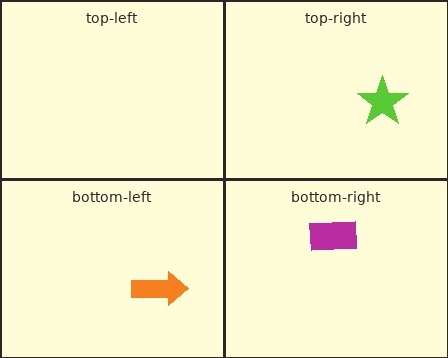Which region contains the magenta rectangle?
The bottom-right region.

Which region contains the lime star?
The top-right region.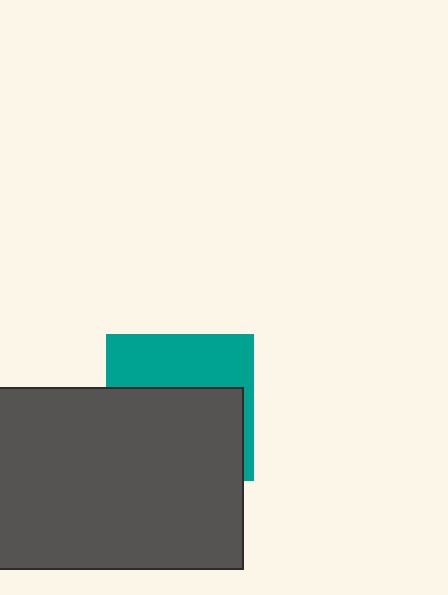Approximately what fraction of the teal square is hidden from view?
Roughly 59% of the teal square is hidden behind the dark gray rectangle.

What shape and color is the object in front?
The object in front is a dark gray rectangle.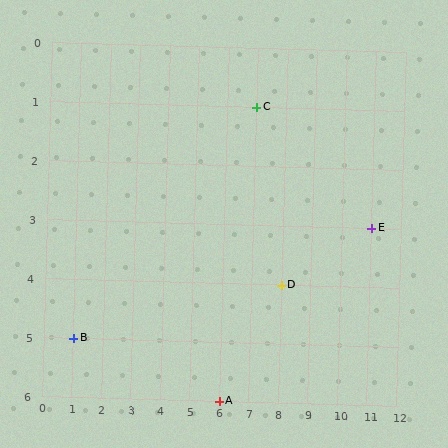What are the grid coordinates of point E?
Point E is at grid coordinates (11, 3).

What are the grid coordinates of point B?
Point B is at grid coordinates (1, 5).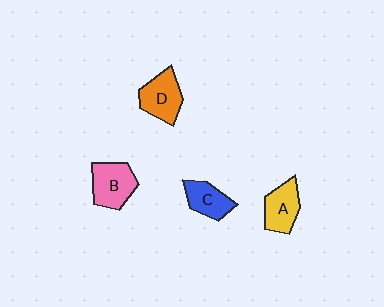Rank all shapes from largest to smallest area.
From largest to smallest: B (pink), D (orange), A (yellow), C (blue).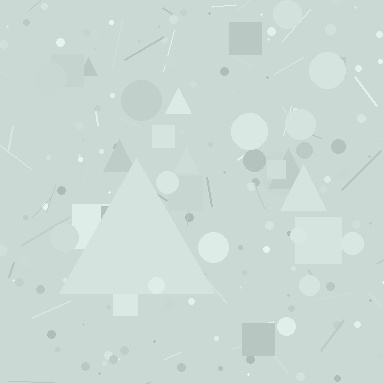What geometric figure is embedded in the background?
A triangle is embedded in the background.